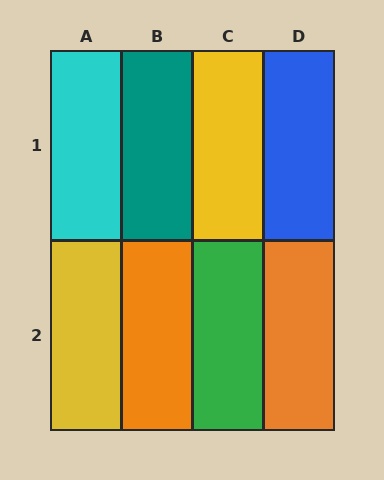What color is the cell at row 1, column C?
Yellow.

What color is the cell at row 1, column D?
Blue.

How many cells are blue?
1 cell is blue.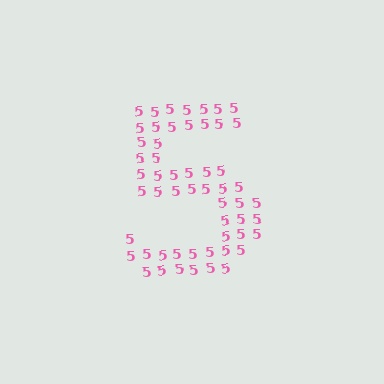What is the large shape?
The large shape is the digit 5.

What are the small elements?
The small elements are digit 5's.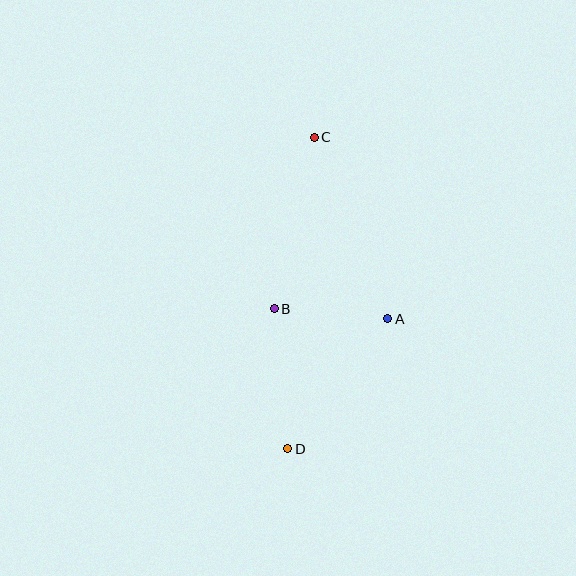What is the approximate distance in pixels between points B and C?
The distance between B and C is approximately 176 pixels.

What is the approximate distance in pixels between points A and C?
The distance between A and C is approximately 196 pixels.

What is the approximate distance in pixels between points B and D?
The distance between B and D is approximately 140 pixels.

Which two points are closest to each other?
Points A and B are closest to each other.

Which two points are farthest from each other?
Points C and D are farthest from each other.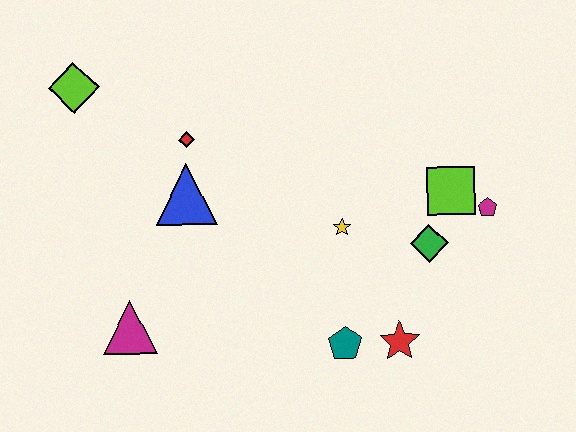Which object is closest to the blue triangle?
The red diamond is closest to the blue triangle.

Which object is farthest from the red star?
The lime diamond is farthest from the red star.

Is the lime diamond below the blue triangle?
No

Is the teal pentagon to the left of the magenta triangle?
No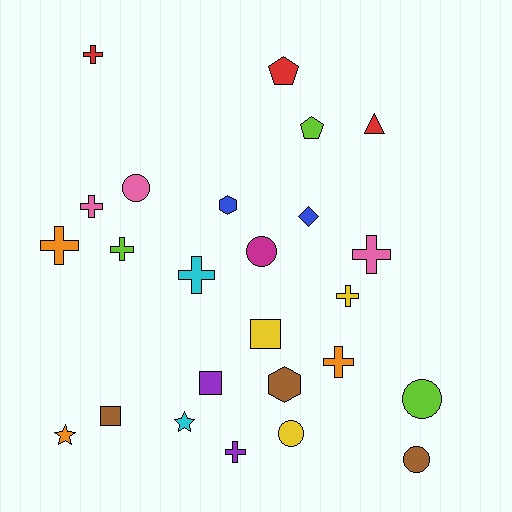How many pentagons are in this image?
There are 2 pentagons.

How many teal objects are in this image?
There are no teal objects.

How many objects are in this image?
There are 25 objects.